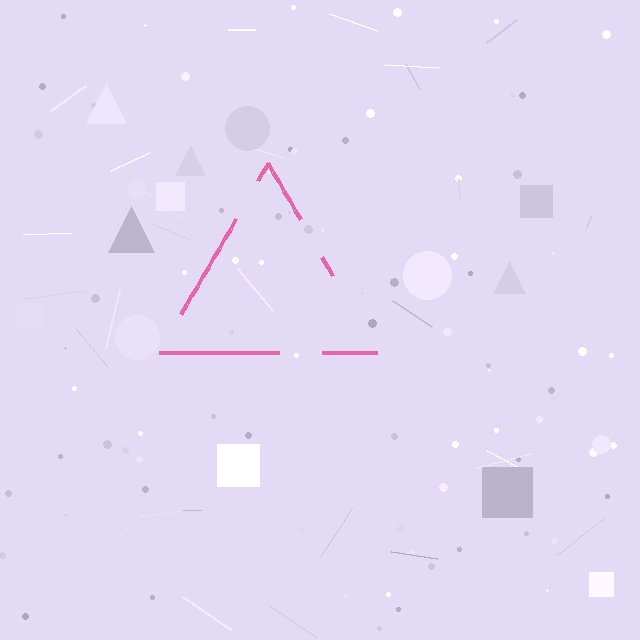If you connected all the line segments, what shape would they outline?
They would outline a triangle.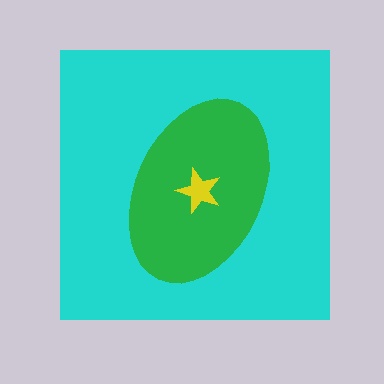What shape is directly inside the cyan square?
The green ellipse.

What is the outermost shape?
The cyan square.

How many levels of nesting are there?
3.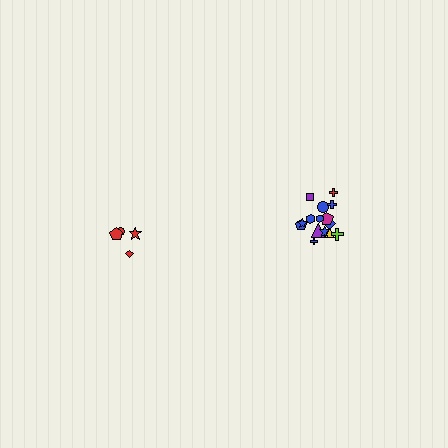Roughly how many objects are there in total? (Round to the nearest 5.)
Roughly 20 objects in total.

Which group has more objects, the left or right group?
The right group.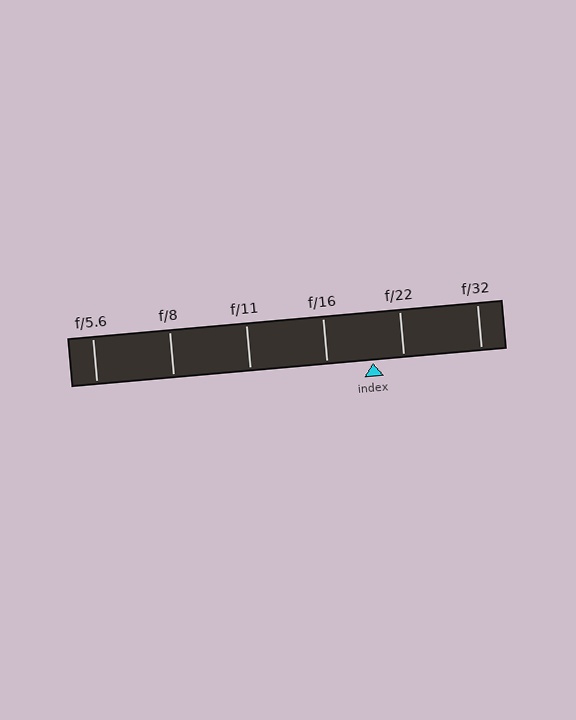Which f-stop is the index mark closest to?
The index mark is closest to f/22.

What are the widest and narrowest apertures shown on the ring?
The widest aperture shown is f/5.6 and the narrowest is f/32.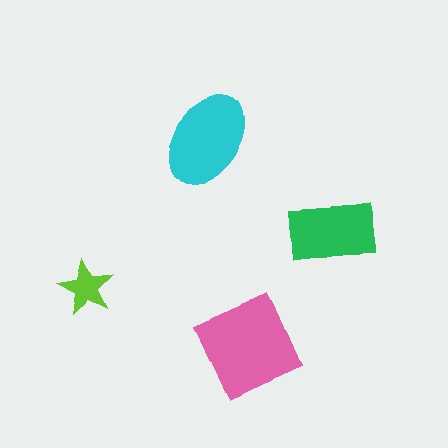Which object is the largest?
The pink diamond.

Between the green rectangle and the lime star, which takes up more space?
The green rectangle.